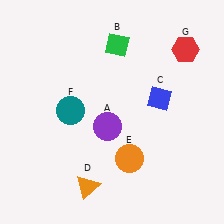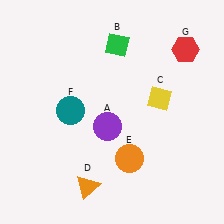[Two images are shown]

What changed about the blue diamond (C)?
In Image 1, C is blue. In Image 2, it changed to yellow.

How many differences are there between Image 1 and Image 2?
There is 1 difference between the two images.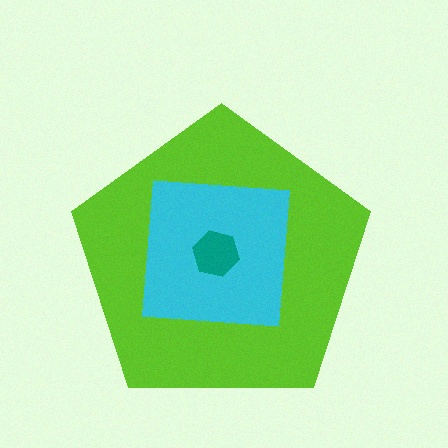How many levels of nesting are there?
3.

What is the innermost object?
The teal hexagon.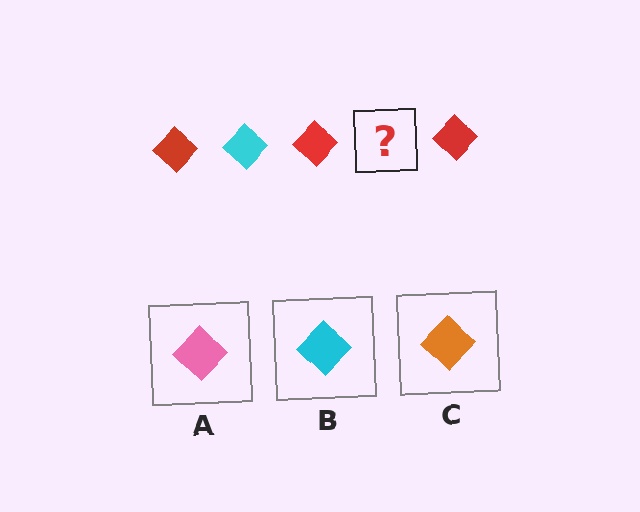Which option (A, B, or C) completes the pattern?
B.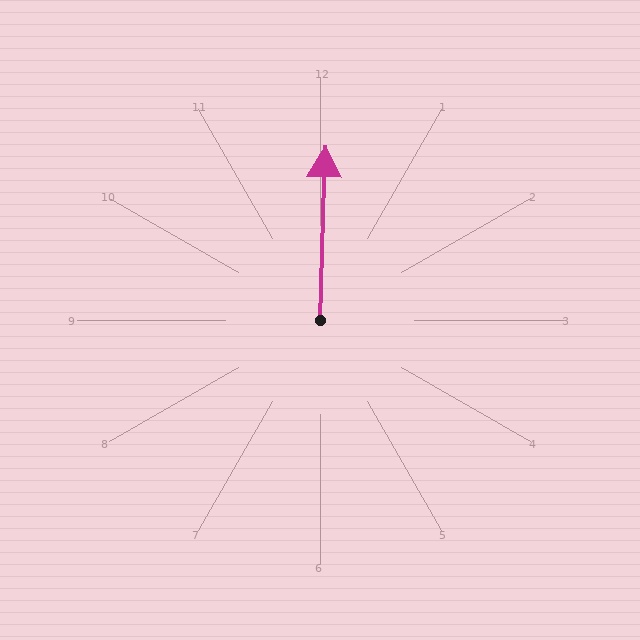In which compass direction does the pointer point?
North.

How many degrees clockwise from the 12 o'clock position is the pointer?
Approximately 2 degrees.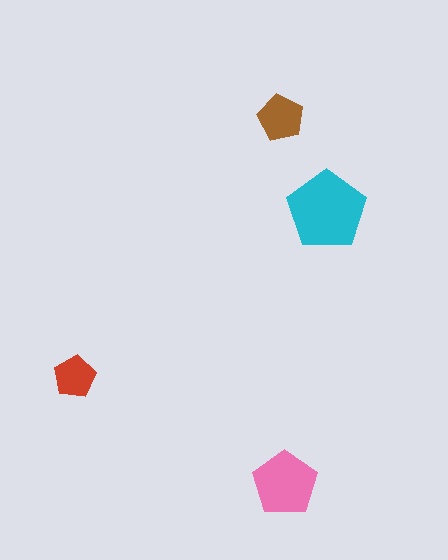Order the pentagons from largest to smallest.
the cyan one, the pink one, the brown one, the red one.